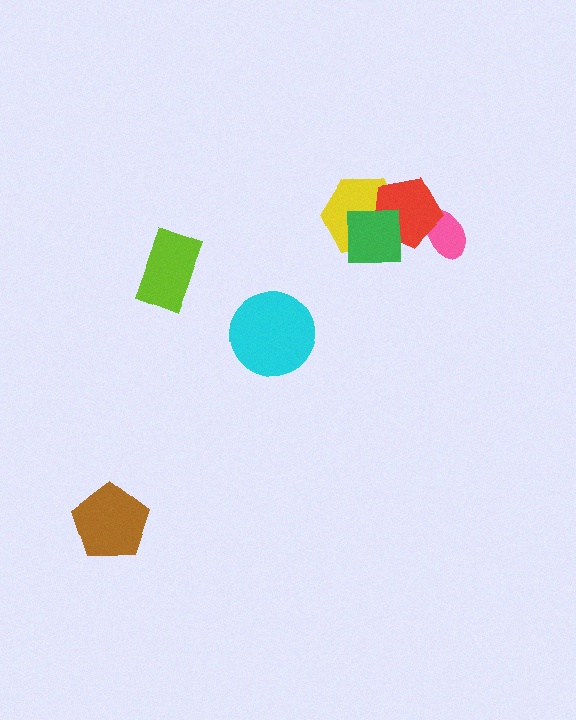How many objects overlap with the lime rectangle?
0 objects overlap with the lime rectangle.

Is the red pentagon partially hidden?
Yes, it is partially covered by another shape.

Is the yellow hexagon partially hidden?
Yes, it is partially covered by another shape.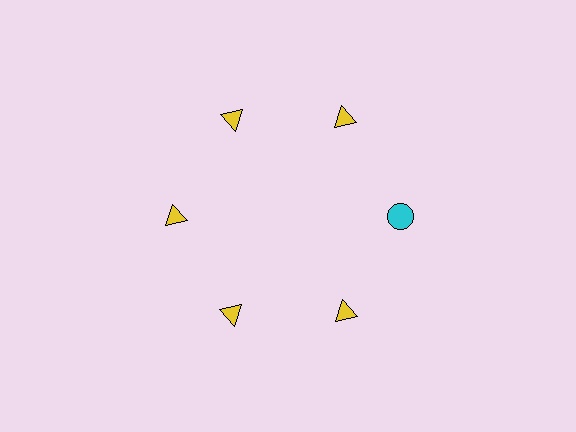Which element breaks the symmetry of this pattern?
The cyan circle at roughly the 3 o'clock position breaks the symmetry. All other shapes are yellow triangles.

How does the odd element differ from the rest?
It differs in both color (cyan instead of yellow) and shape (circle instead of triangle).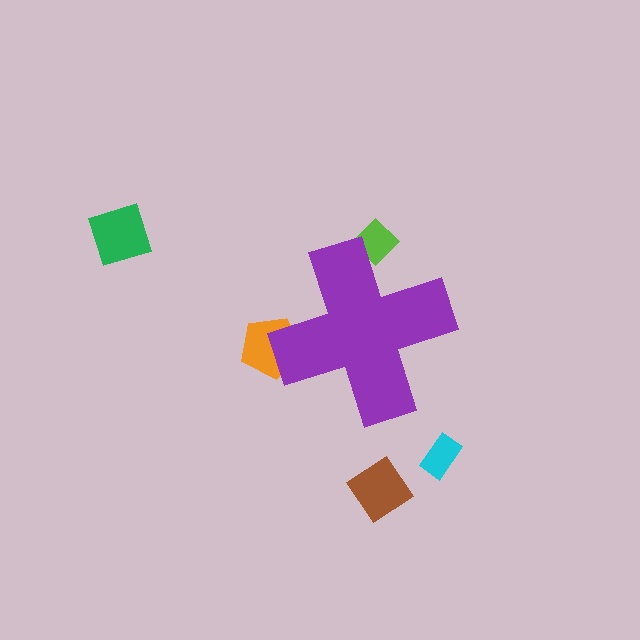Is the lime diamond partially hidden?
Yes, the lime diamond is partially hidden behind the purple cross.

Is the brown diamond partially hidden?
No, the brown diamond is fully visible.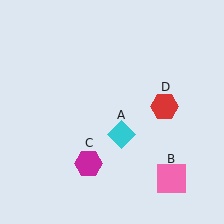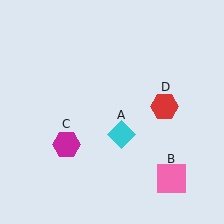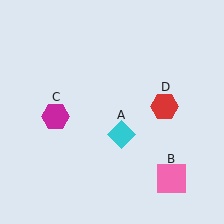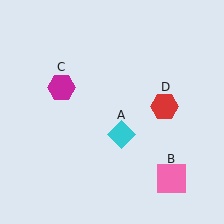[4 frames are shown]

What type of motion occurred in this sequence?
The magenta hexagon (object C) rotated clockwise around the center of the scene.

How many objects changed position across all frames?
1 object changed position: magenta hexagon (object C).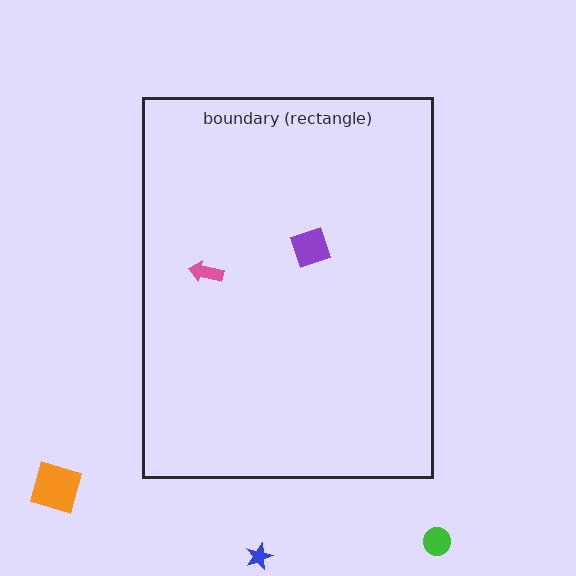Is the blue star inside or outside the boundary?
Outside.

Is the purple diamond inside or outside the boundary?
Inside.